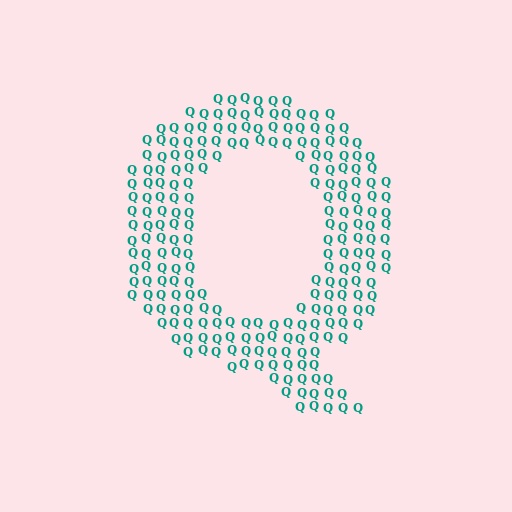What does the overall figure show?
The overall figure shows the letter Q.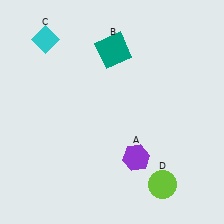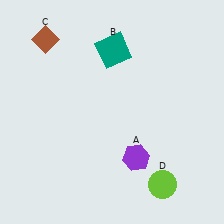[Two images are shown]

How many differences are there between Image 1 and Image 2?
There is 1 difference between the two images.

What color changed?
The diamond (C) changed from cyan in Image 1 to brown in Image 2.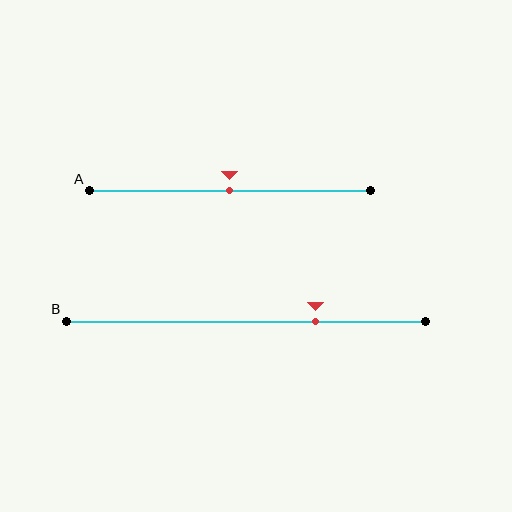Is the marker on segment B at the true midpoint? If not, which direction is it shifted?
No, the marker on segment B is shifted to the right by about 19% of the segment length.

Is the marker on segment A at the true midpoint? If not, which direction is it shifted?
Yes, the marker on segment A is at the true midpoint.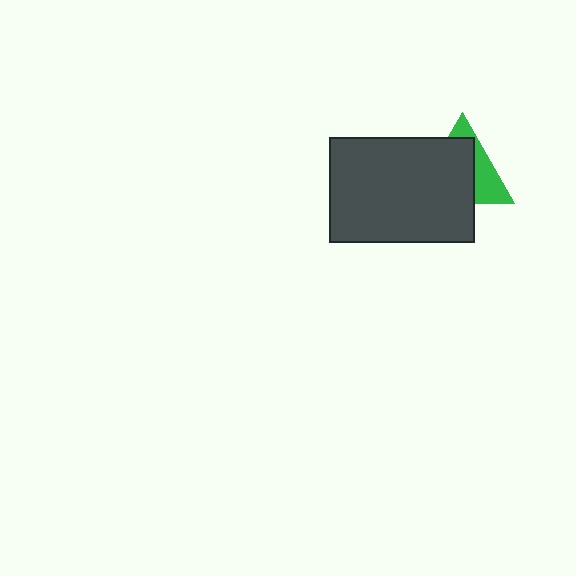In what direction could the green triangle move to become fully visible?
The green triangle could move toward the upper-right. That would shift it out from behind the dark gray rectangle entirely.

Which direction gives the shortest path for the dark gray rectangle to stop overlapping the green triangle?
Moving toward the lower-left gives the shortest separation.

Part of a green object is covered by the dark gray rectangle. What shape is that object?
It is a triangle.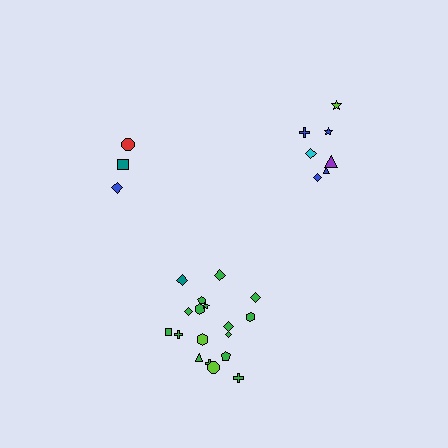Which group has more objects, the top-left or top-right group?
The top-right group.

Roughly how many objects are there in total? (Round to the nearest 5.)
Roughly 30 objects in total.